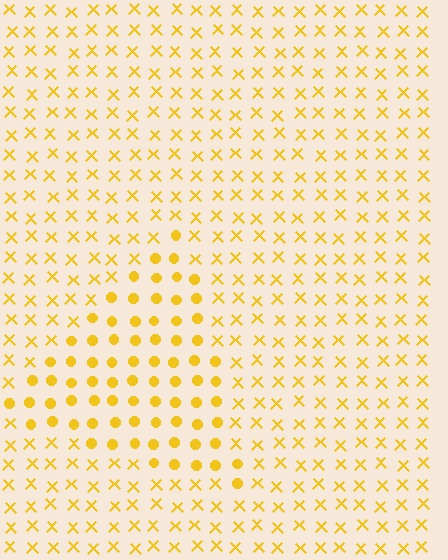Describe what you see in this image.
The image is filled with small yellow elements arranged in a uniform grid. A triangle-shaped region contains circles, while the surrounding area contains X marks. The boundary is defined purely by the change in element shape.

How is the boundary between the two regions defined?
The boundary is defined by a change in element shape: circles inside vs. X marks outside. All elements share the same color and spacing.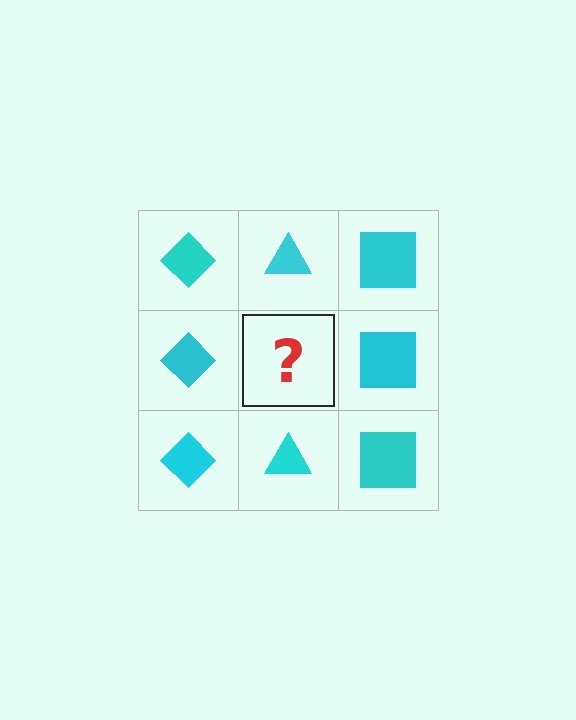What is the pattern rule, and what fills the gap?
The rule is that each column has a consistent shape. The gap should be filled with a cyan triangle.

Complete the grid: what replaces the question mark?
The question mark should be replaced with a cyan triangle.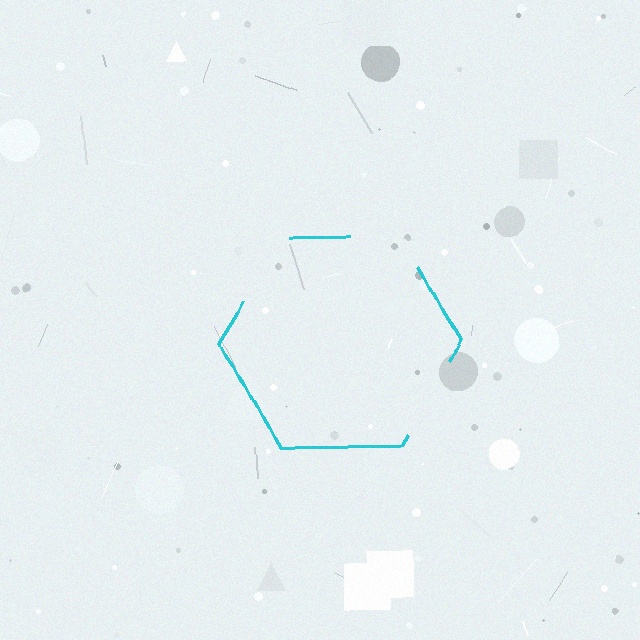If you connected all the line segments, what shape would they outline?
They would outline a hexagon.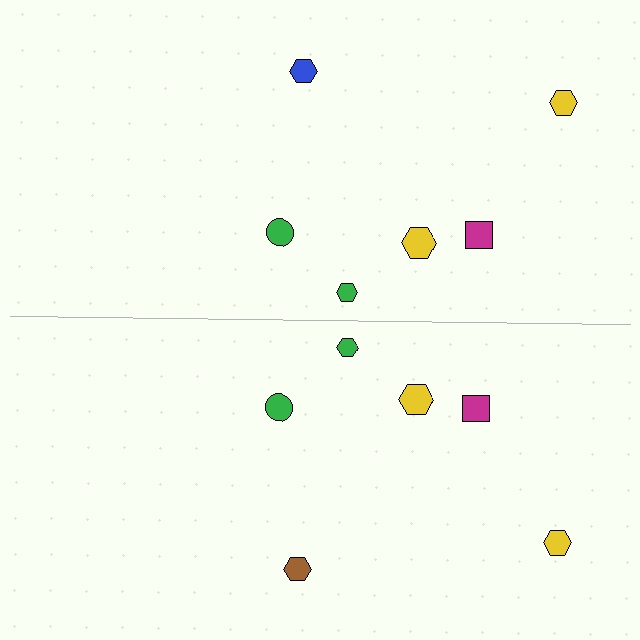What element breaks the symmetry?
The brown hexagon on the bottom side breaks the symmetry — its mirror counterpart is blue.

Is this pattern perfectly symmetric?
No, the pattern is not perfectly symmetric. The brown hexagon on the bottom side breaks the symmetry — its mirror counterpart is blue.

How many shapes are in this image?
There are 12 shapes in this image.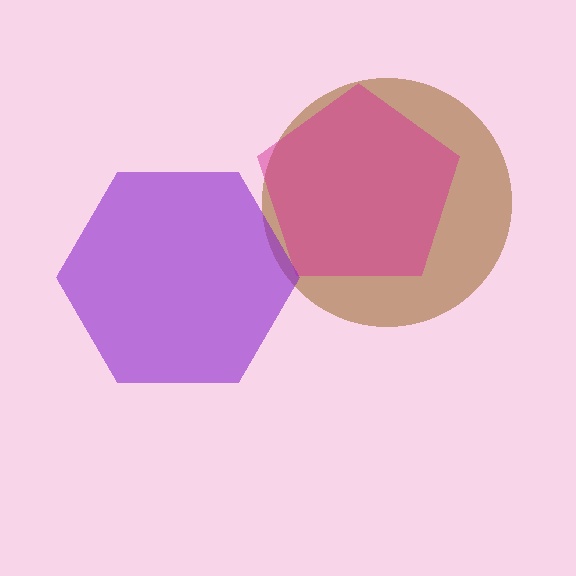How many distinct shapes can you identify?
There are 3 distinct shapes: a brown circle, a magenta pentagon, a purple hexagon.